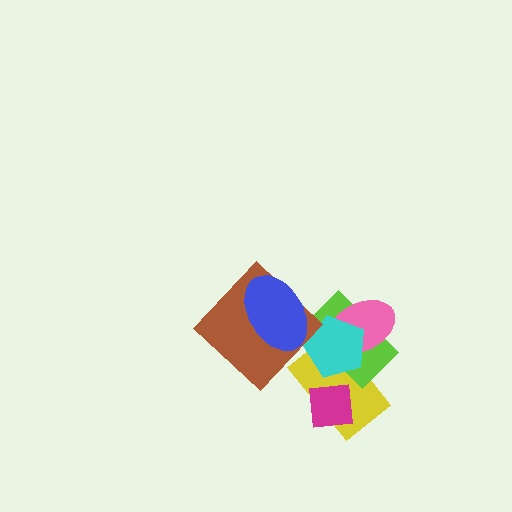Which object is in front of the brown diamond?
The blue ellipse is in front of the brown diamond.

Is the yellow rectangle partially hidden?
Yes, it is partially covered by another shape.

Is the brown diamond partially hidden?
Yes, it is partially covered by another shape.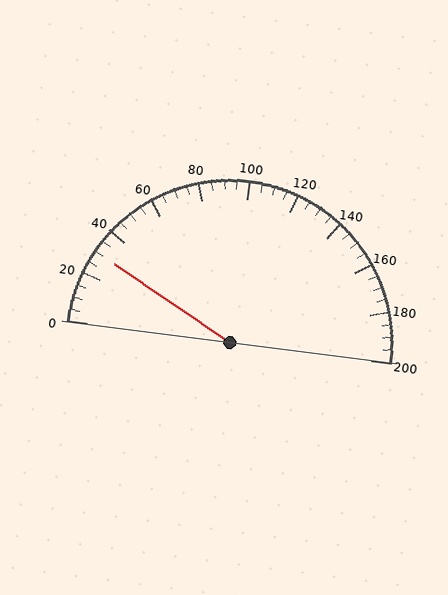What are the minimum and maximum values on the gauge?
The gauge ranges from 0 to 200.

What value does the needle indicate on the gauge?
The needle indicates approximately 30.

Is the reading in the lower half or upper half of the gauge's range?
The reading is in the lower half of the range (0 to 200).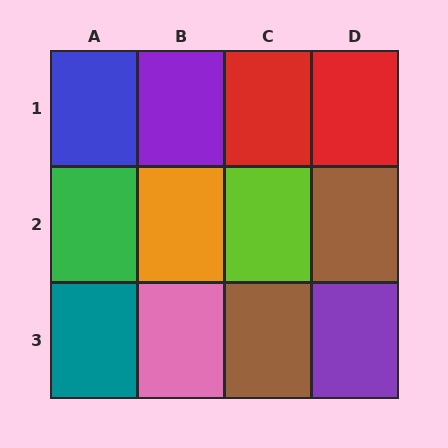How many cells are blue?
1 cell is blue.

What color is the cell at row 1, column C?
Red.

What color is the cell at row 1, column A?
Blue.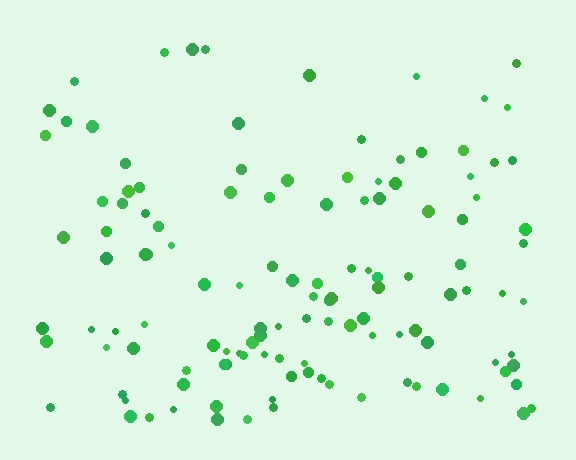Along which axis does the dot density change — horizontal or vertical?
Vertical.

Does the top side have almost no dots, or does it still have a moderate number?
Still a moderate number, just noticeably fewer than the bottom.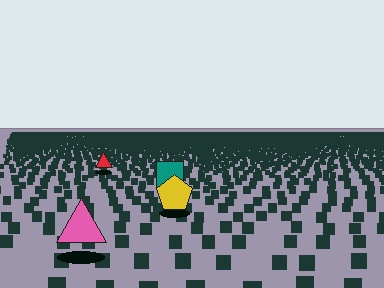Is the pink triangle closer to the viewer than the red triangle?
Yes. The pink triangle is closer — you can tell from the texture gradient: the ground texture is coarser near it.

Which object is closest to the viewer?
The pink triangle is closest. The texture marks near it are larger and more spread out.